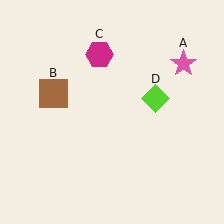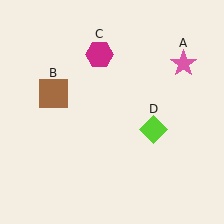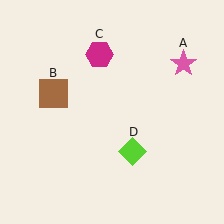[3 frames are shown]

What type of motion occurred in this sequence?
The lime diamond (object D) rotated clockwise around the center of the scene.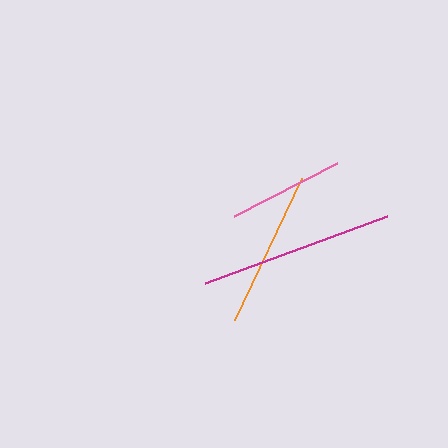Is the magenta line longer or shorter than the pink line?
The magenta line is longer than the pink line.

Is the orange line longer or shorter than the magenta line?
The magenta line is longer than the orange line.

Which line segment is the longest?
The magenta line is the longest at approximately 194 pixels.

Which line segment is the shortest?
The pink line is the shortest at approximately 116 pixels.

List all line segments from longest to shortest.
From longest to shortest: magenta, orange, pink.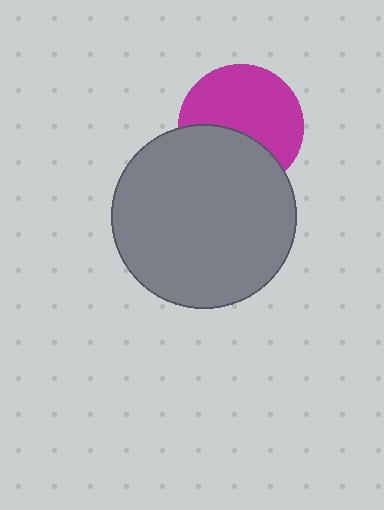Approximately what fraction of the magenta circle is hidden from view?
Roughly 39% of the magenta circle is hidden behind the gray circle.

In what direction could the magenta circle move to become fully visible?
The magenta circle could move up. That would shift it out from behind the gray circle entirely.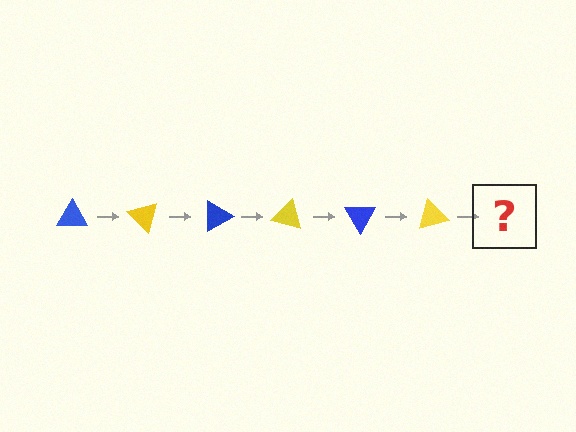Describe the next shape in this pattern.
It should be a blue triangle, rotated 270 degrees from the start.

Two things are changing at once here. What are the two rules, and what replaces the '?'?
The two rules are that it rotates 45 degrees each step and the color cycles through blue and yellow. The '?' should be a blue triangle, rotated 270 degrees from the start.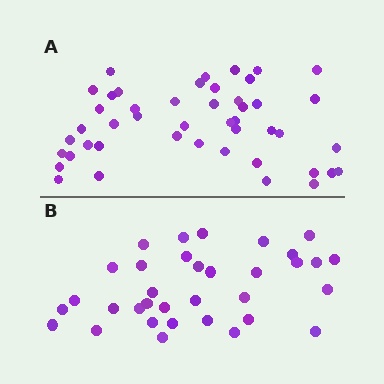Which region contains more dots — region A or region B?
Region A (the top region) has more dots.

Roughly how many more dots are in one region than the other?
Region A has roughly 12 or so more dots than region B.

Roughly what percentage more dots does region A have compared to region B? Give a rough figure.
About 35% more.